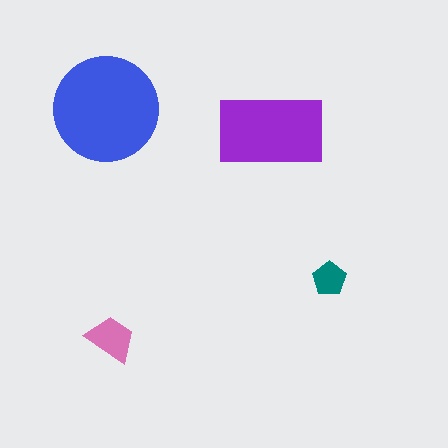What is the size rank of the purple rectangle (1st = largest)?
2nd.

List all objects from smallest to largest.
The teal pentagon, the pink trapezoid, the purple rectangle, the blue circle.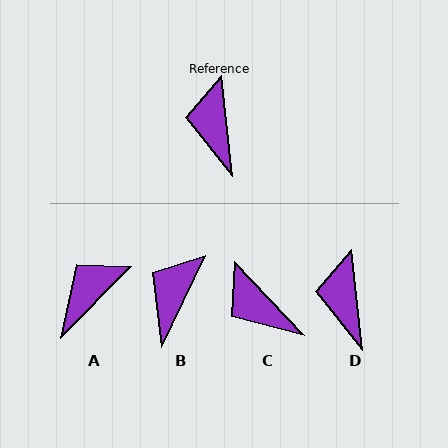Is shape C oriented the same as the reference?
No, it is off by about 37 degrees.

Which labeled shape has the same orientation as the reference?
D.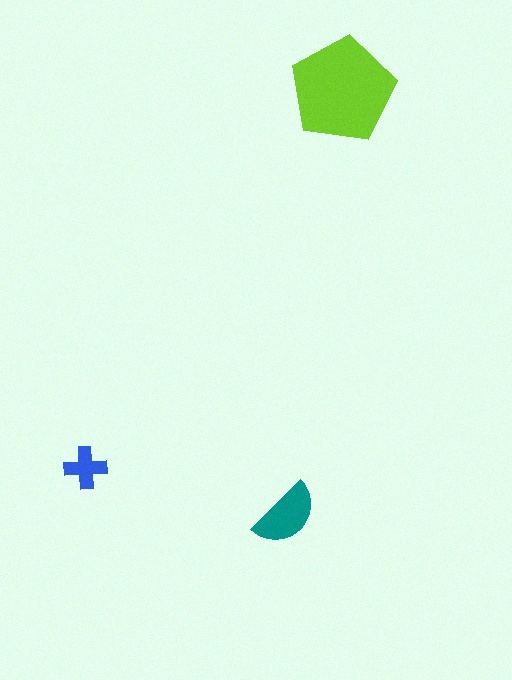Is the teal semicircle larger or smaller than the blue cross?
Larger.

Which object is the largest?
The lime pentagon.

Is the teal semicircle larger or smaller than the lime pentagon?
Smaller.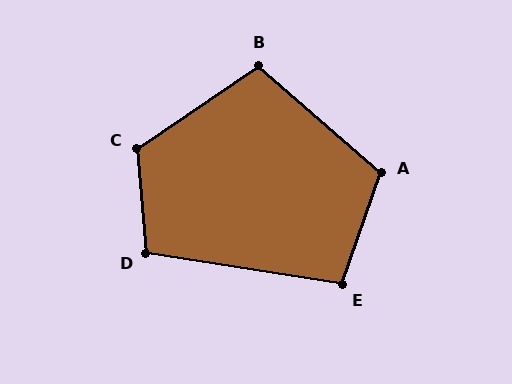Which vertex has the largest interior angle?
C, at approximately 120 degrees.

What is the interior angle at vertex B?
Approximately 104 degrees (obtuse).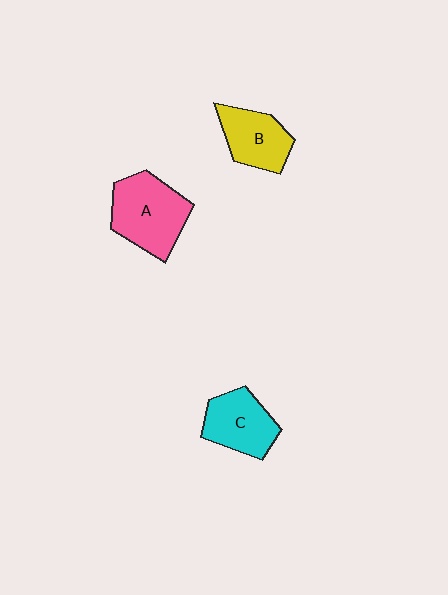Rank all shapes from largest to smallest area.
From largest to smallest: A (pink), C (cyan), B (yellow).